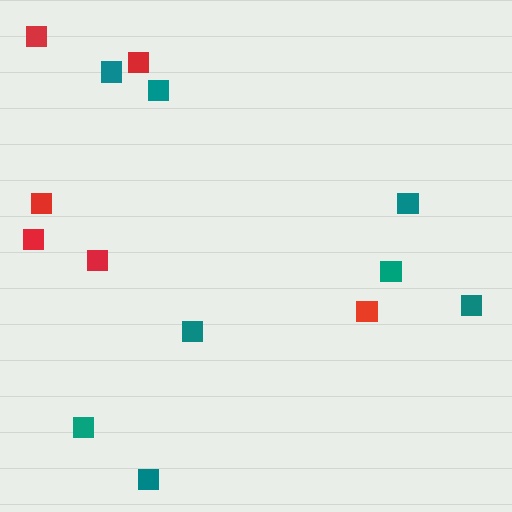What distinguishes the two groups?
There are 2 groups: one group of red squares (6) and one group of teal squares (8).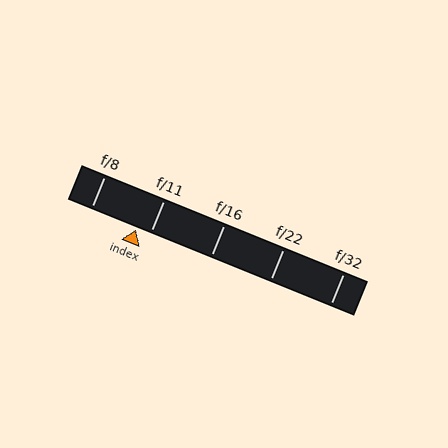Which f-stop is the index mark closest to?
The index mark is closest to f/11.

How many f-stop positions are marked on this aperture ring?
There are 5 f-stop positions marked.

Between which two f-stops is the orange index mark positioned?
The index mark is between f/8 and f/11.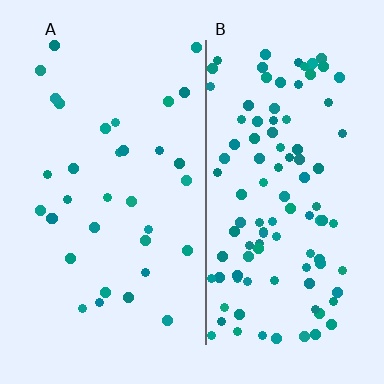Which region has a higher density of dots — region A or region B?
B (the right).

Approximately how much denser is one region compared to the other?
Approximately 3.1× — region B over region A.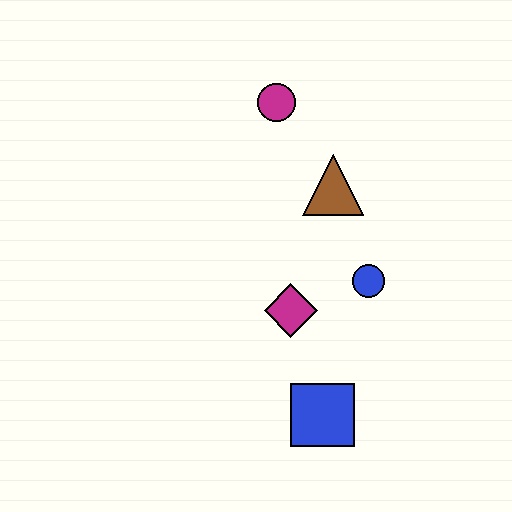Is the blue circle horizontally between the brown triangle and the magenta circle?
No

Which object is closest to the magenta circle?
The brown triangle is closest to the magenta circle.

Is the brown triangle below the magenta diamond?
No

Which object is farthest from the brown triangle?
The blue square is farthest from the brown triangle.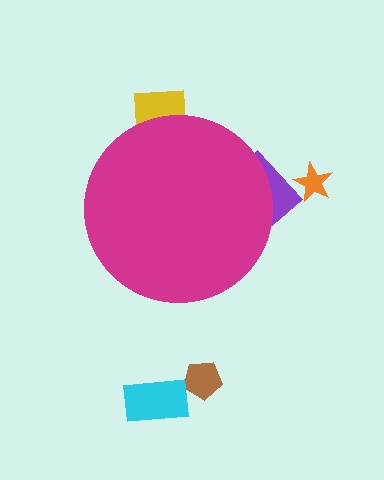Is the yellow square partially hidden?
Yes, the yellow square is partially hidden behind the magenta circle.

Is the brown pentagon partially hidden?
No, the brown pentagon is fully visible.